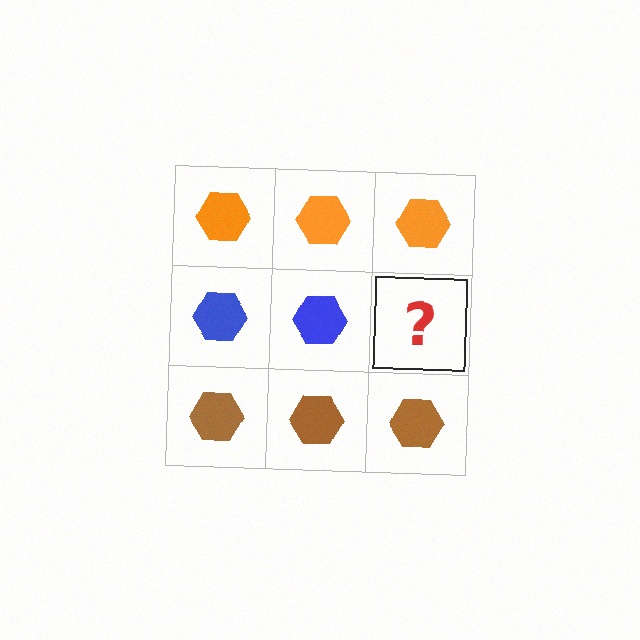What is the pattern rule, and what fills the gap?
The rule is that each row has a consistent color. The gap should be filled with a blue hexagon.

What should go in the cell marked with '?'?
The missing cell should contain a blue hexagon.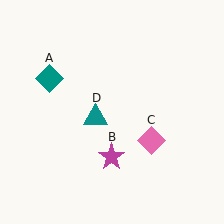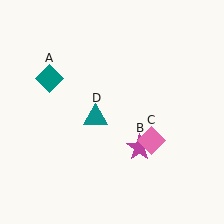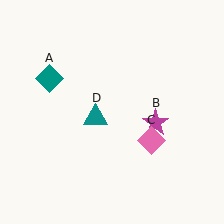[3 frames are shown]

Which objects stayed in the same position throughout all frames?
Teal diamond (object A) and pink diamond (object C) and teal triangle (object D) remained stationary.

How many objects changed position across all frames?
1 object changed position: magenta star (object B).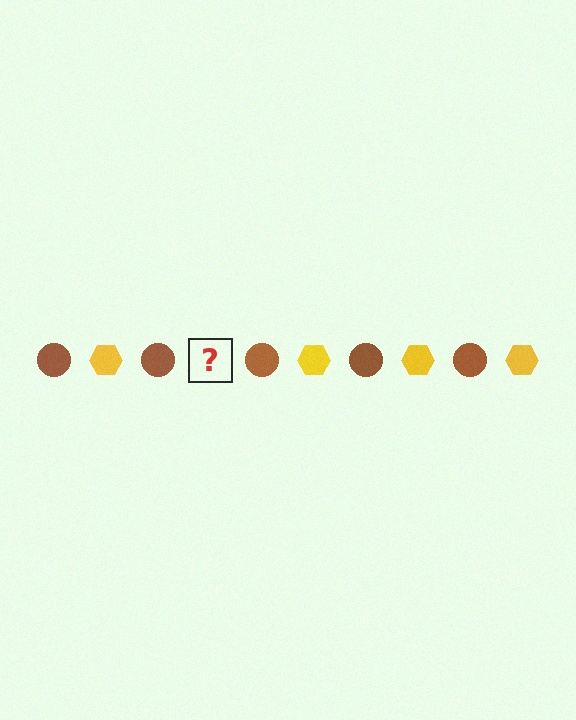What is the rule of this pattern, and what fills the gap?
The rule is that the pattern alternates between brown circle and yellow hexagon. The gap should be filled with a yellow hexagon.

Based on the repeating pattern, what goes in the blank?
The blank should be a yellow hexagon.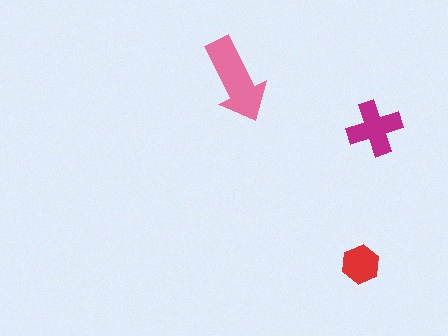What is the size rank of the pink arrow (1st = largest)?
1st.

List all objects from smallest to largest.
The red hexagon, the magenta cross, the pink arrow.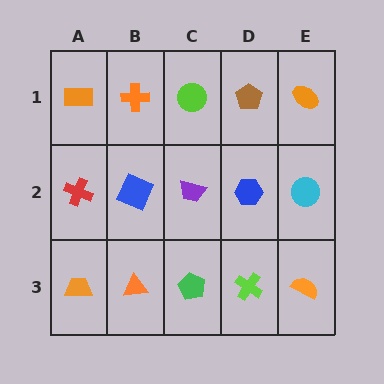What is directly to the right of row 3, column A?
An orange triangle.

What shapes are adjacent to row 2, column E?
An orange ellipse (row 1, column E), an orange semicircle (row 3, column E), a blue hexagon (row 2, column D).